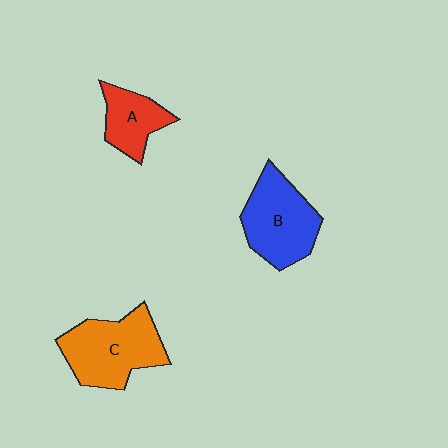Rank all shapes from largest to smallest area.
From largest to smallest: C (orange), B (blue), A (red).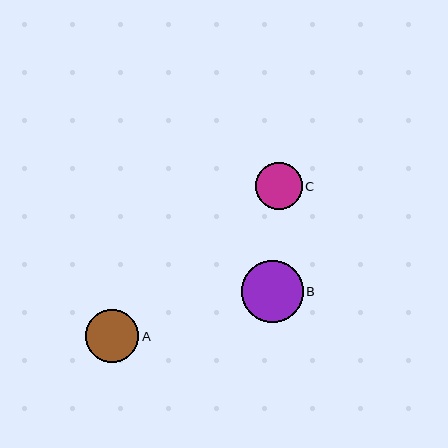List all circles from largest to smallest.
From largest to smallest: B, A, C.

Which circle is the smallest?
Circle C is the smallest with a size of approximately 47 pixels.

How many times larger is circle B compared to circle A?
Circle B is approximately 1.2 times the size of circle A.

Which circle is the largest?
Circle B is the largest with a size of approximately 62 pixels.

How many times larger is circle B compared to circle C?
Circle B is approximately 1.3 times the size of circle C.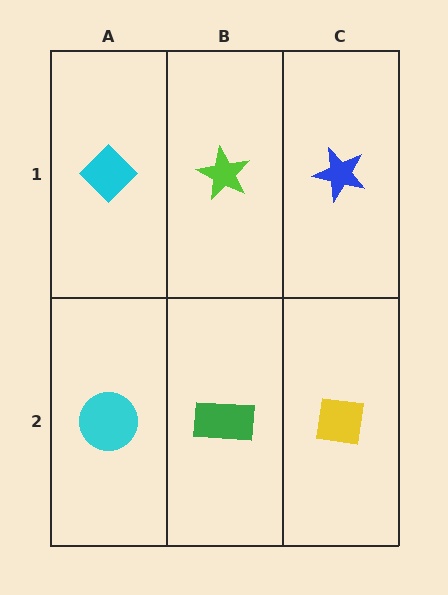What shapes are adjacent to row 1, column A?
A cyan circle (row 2, column A), a lime star (row 1, column B).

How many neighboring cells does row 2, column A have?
2.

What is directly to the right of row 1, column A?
A lime star.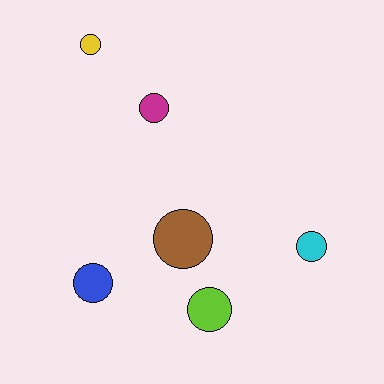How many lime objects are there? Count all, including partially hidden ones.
There is 1 lime object.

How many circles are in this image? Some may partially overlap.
There are 6 circles.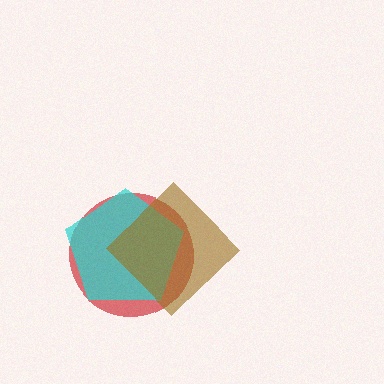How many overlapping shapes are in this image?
There are 3 overlapping shapes in the image.